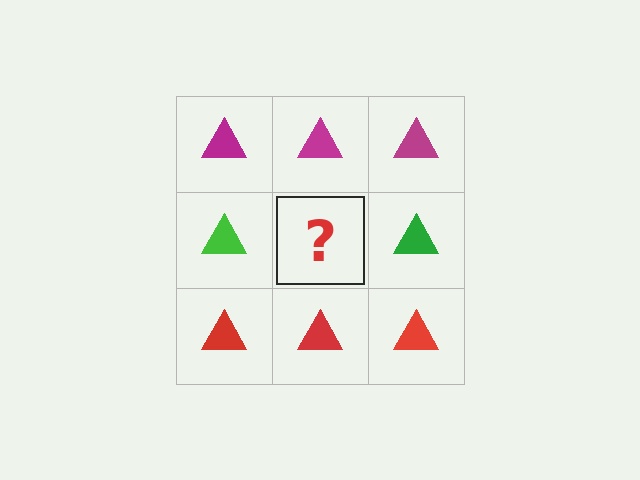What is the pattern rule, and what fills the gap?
The rule is that each row has a consistent color. The gap should be filled with a green triangle.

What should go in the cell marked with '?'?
The missing cell should contain a green triangle.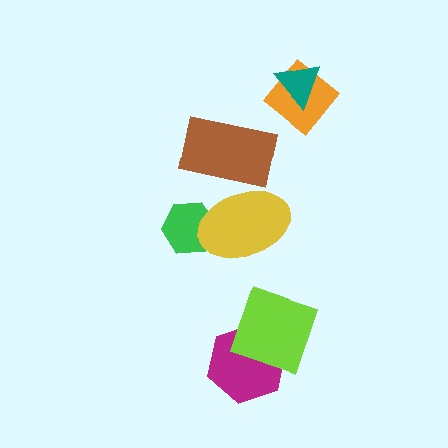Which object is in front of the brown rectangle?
The yellow ellipse is in front of the brown rectangle.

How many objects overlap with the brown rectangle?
1 object overlaps with the brown rectangle.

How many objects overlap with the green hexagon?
1 object overlaps with the green hexagon.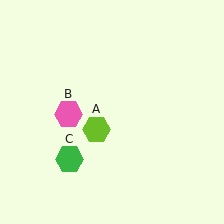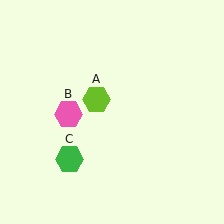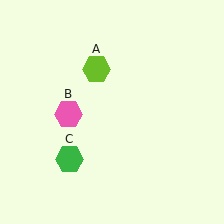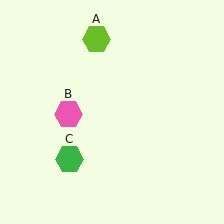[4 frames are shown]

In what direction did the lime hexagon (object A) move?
The lime hexagon (object A) moved up.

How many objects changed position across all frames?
1 object changed position: lime hexagon (object A).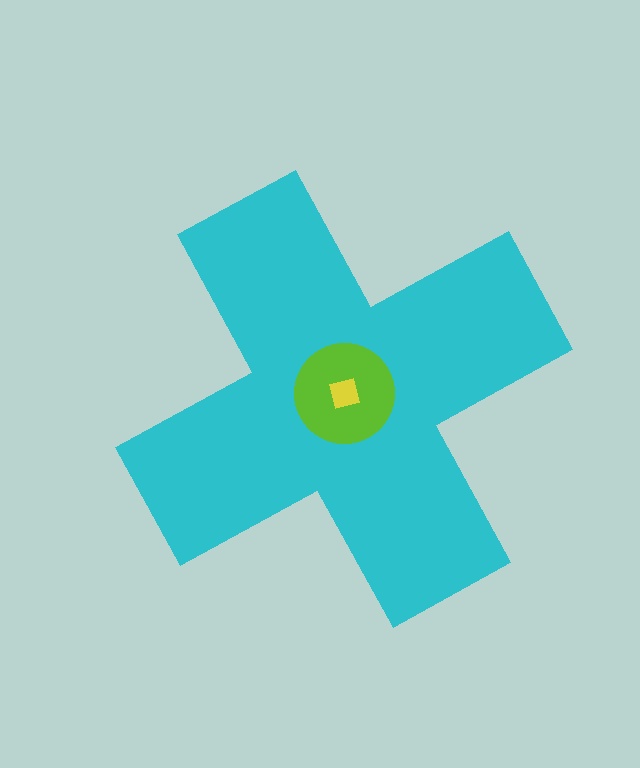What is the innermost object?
The yellow square.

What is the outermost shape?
The cyan cross.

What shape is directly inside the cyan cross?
The lime circle.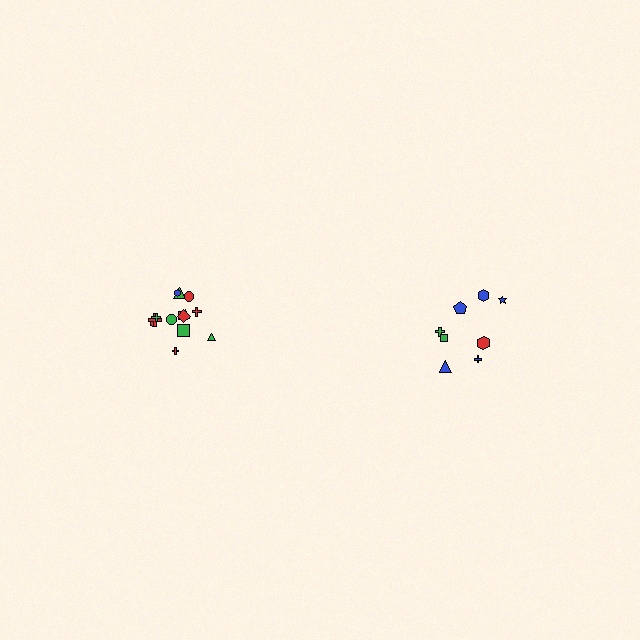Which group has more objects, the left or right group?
The left group.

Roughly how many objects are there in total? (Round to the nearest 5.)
Roughly 25 objects in total.